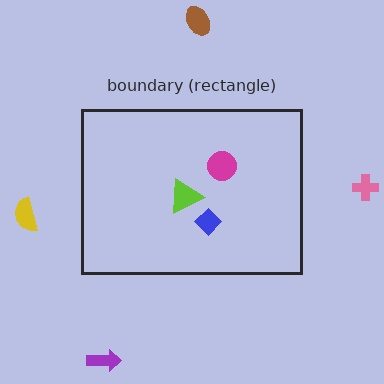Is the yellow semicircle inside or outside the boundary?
Outside.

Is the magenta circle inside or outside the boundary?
Inside.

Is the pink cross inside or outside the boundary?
Outside.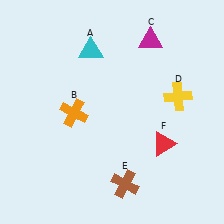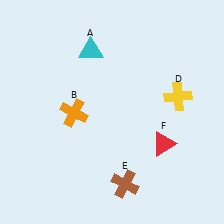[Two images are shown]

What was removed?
The magenta triangle (C) was removed in Image 2.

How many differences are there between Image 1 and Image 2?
There is 1 difference between the two images.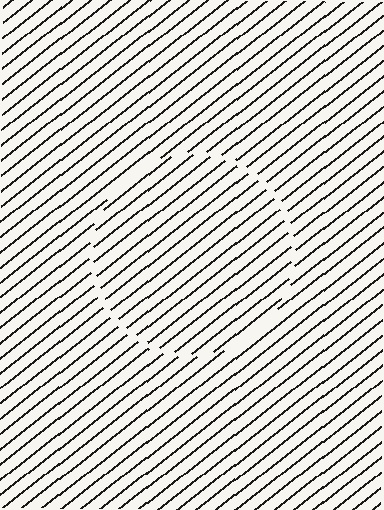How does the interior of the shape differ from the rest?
The interior of the shape contains the same grating, shifted by half a period — the contour is defined by the phase discontinuity where line-ends from the inner and outer gratings abut.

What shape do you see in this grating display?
An illusory circle. The interior of the shape contains the same grating, shifted by half a period — the contour is defined by the phase discontinuity where line-ends from the inner and outer gratings abut.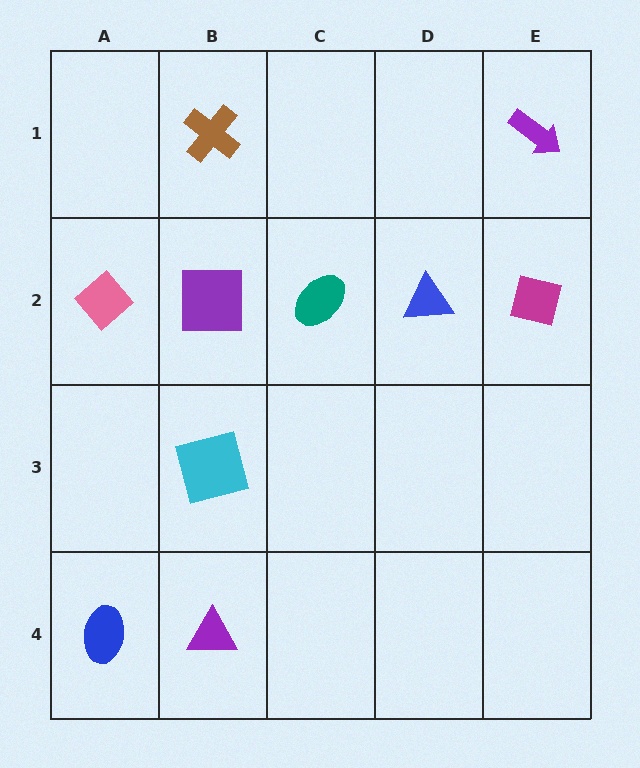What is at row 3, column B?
A cyan square.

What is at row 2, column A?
A pink diamond.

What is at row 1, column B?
A brown cross.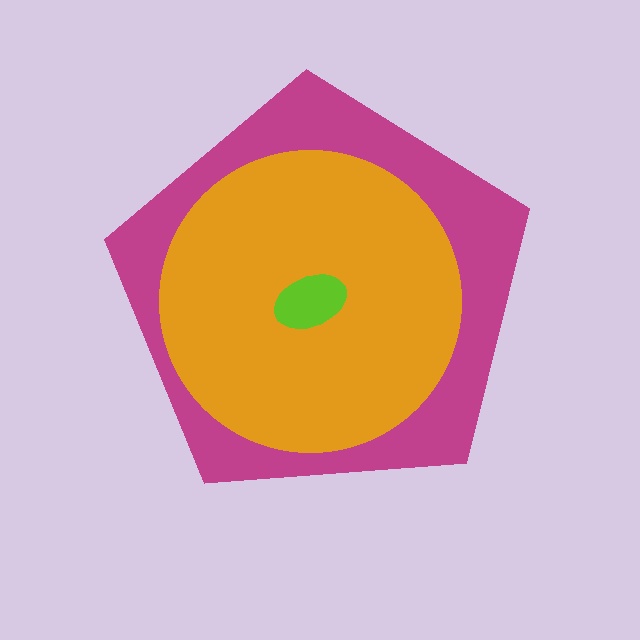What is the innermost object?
The lime ellipse.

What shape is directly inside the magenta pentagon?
The orange circle.